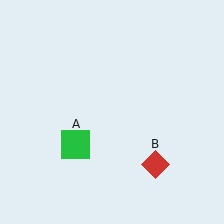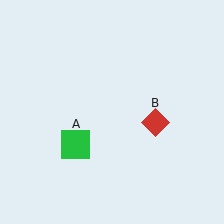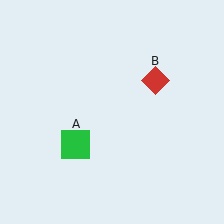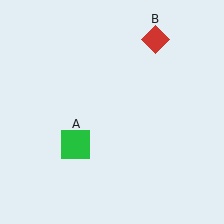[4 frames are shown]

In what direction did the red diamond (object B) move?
The red diamond (object B) moved up.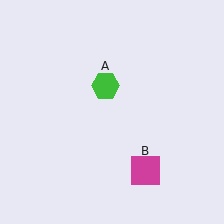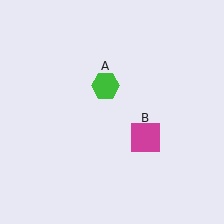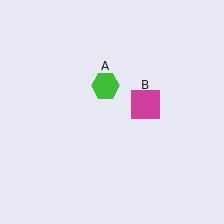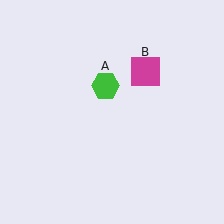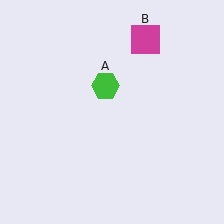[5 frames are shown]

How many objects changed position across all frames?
1 object changed position: magenta square (object B).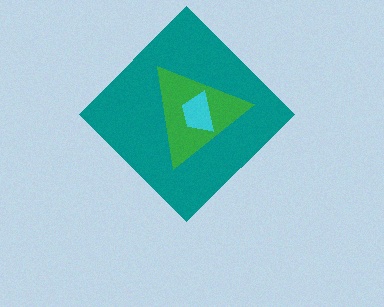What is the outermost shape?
The teal diamond.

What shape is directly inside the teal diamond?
The green triangle.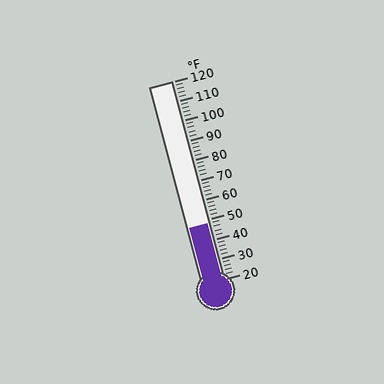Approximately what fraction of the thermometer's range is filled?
The thermometer is filled to approximately 30% of its range.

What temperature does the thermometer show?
The thermometer shows approximately 48°F.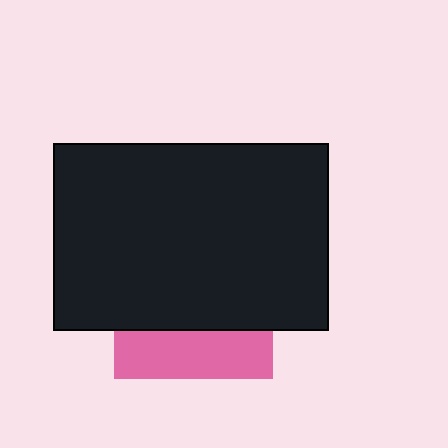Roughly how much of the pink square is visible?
A small part of it is visible (roughly 30%).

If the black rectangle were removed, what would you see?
You would see the complete pink square.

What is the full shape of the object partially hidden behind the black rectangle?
The partially hidden object is a pink square.